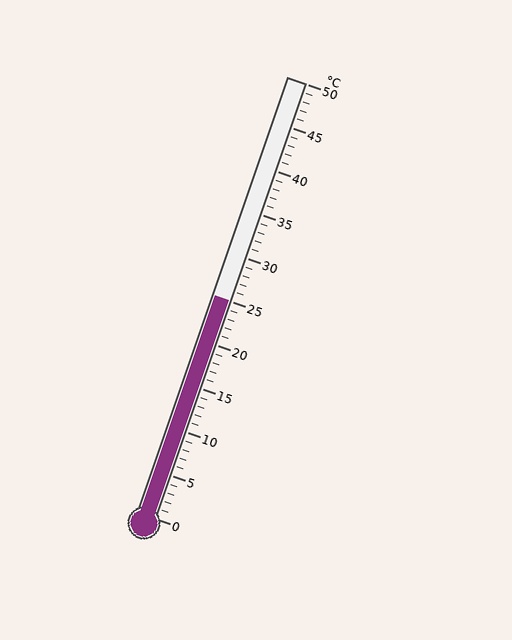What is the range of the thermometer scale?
The thermometer scale ranges from 0°C to 50°C.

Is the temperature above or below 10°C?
The temperature is above 10°C.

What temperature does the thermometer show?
The thermometer shows approximately 25°C.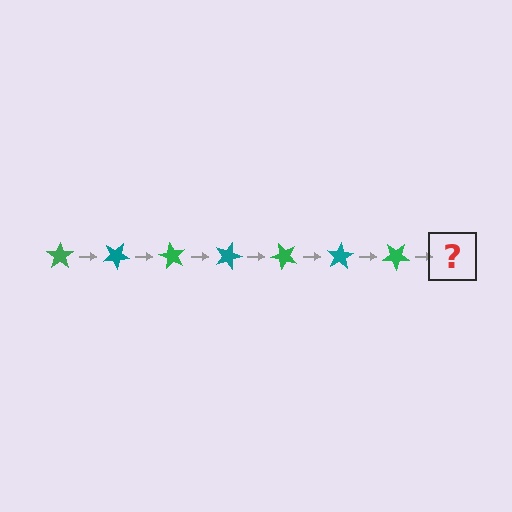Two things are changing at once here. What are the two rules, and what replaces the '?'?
The two rules are that it rotates 30 degrees each step and the color cycles through green and teal. The '?' should be a teal star, rotated 210 degrees from the start.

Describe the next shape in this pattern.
It should be a teal star, rotated 210 degrees from the start.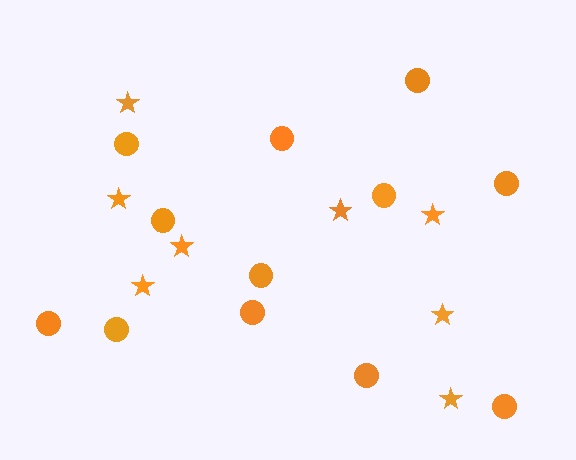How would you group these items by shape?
There are 2 groups: one group of circles (12) and one group of stars (8).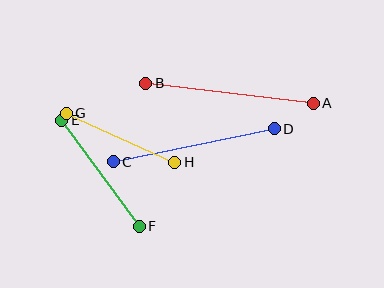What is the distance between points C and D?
The distance is approximately 164 pixels.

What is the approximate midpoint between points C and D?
The midpoint is at approximately (194, 145) pixels.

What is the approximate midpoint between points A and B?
The midpoint is at approximately (229, 93) pixels.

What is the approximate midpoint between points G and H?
The midpoint is at approximately (121, 138) pixels.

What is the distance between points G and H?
The distance is approximately 119 pixels.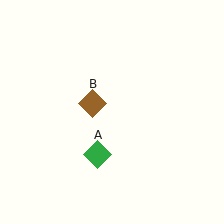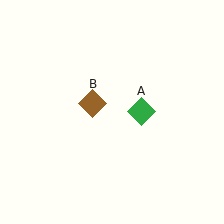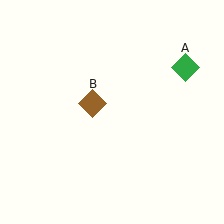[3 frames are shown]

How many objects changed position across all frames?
1 object changed position: green diamond (object A).